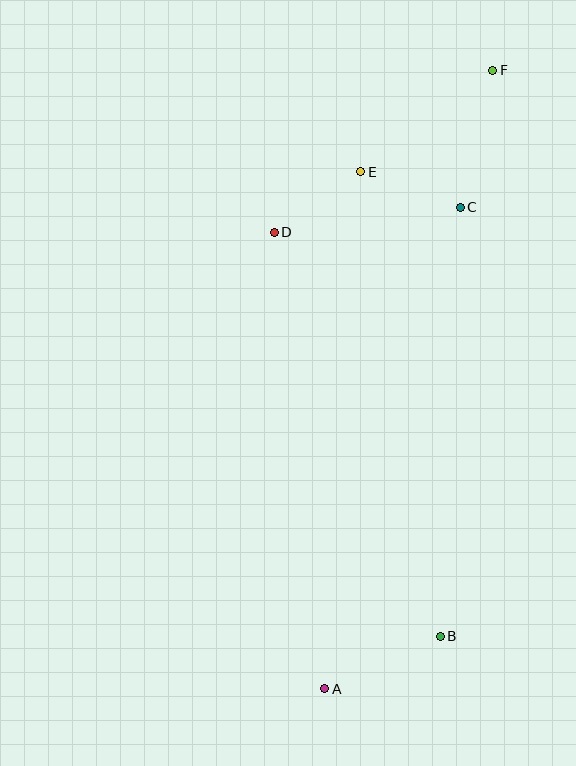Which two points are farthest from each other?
Points A and F are farthest from each other.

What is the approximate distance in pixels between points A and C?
The distance between A and C is approximately 500 pixels.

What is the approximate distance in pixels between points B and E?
The distance between B and E is approximately 471 pixels.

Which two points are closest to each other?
Points C and E are closest to each other.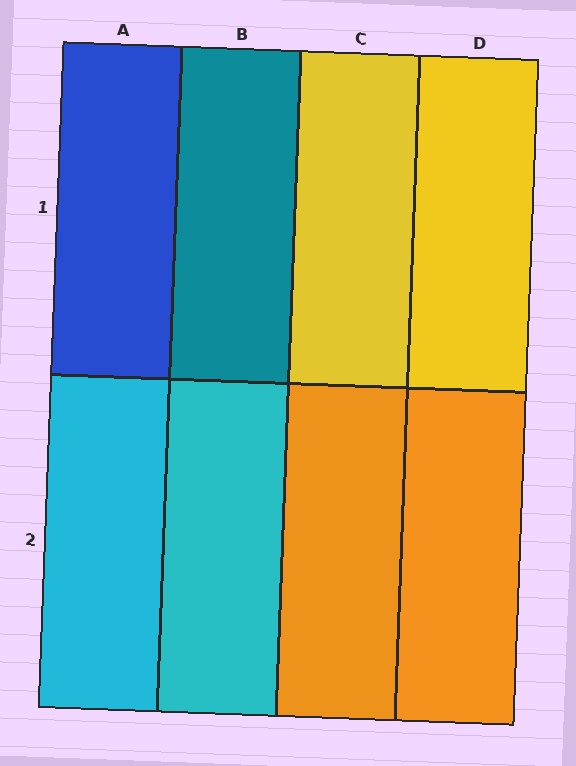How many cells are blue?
1 cell is blue.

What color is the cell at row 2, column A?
Cyan.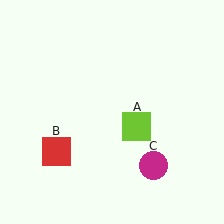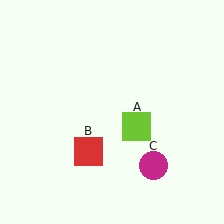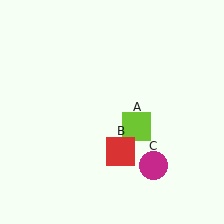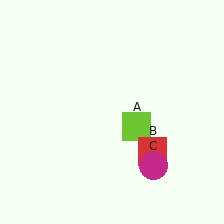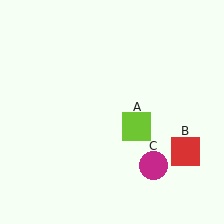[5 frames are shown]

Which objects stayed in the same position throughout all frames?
Lime square (object A) and magenta circle (object C) remained stationary.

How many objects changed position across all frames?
1 object changed position: red square (object B).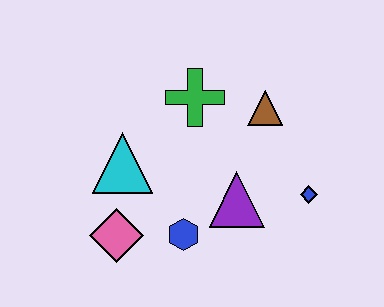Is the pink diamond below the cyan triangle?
Yes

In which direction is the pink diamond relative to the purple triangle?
The pink diamond is to the left of the purple triangle.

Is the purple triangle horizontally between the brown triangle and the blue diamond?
No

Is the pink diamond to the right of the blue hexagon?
No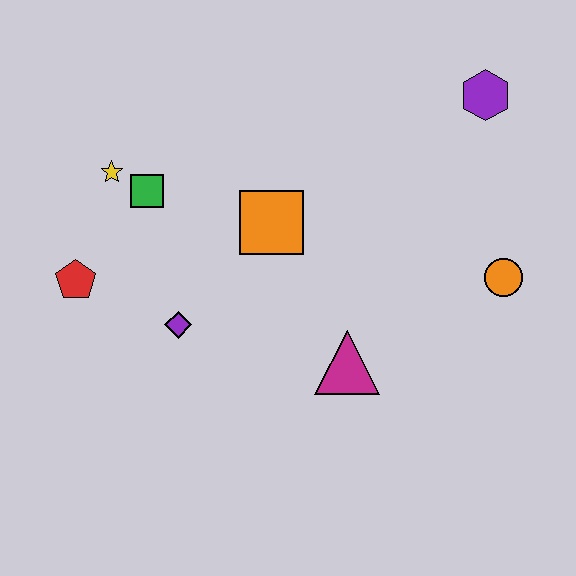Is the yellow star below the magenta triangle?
No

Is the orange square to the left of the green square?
No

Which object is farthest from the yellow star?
The orange circle is farthest from the yellow star.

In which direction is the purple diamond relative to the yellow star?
The purple diamond is below the yellow star.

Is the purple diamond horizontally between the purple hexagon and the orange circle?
No